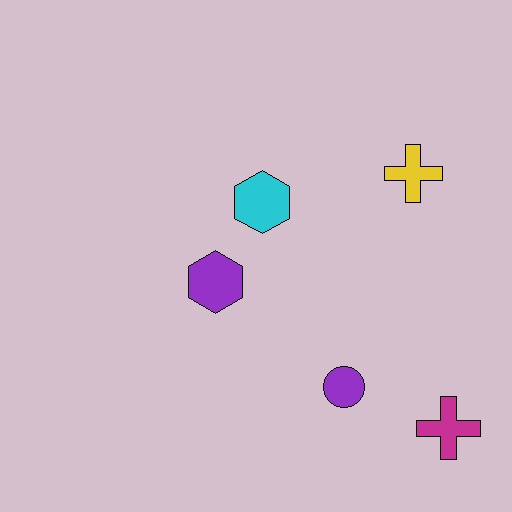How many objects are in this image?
There are 5 objects.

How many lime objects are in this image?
There are no lime objects.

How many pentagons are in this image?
There are no pentagons.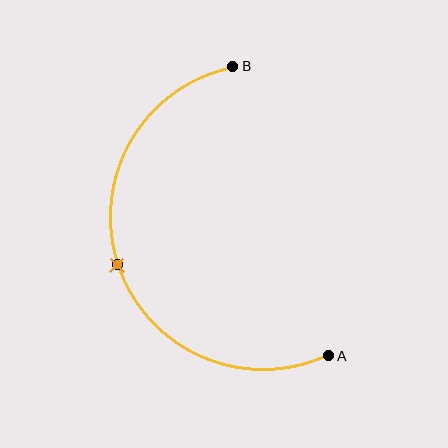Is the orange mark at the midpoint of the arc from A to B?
Yes. The orange mark lies on the arc at equal arc-length from both A and B — it is the arc midpoint.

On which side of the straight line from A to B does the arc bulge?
The arc bulges to the left of the straight line connecting A and B.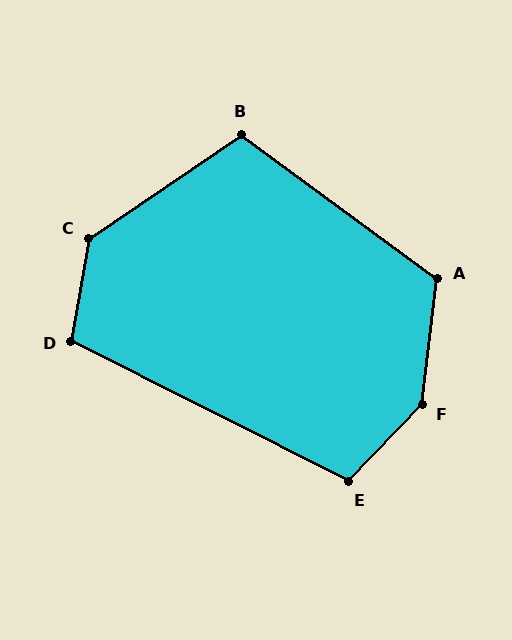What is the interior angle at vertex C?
Approximately 134 degrees (obtuse).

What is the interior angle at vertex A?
Approximately 119 degrees (obtuse).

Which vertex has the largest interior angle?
F, at approximately 143 degrees.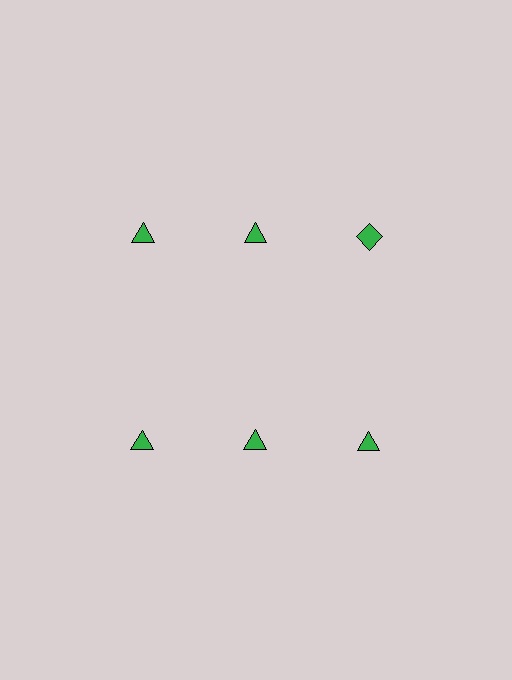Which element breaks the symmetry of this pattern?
The green diamond in the top row, center column breaks the symmetry. All other shapes are green triangles.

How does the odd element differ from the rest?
It has a different shape: diamond instead of triangle.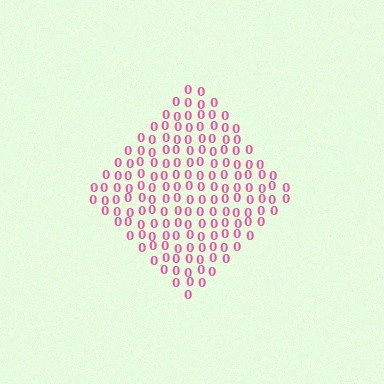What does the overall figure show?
The overall figure shows a diamond.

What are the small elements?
The small elements are digit 0's.